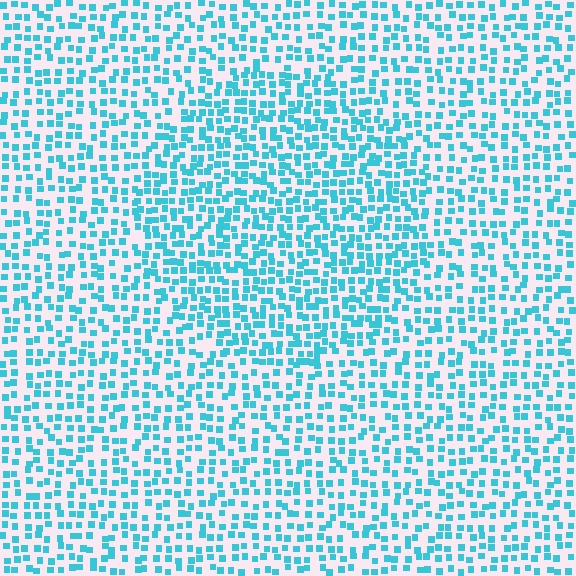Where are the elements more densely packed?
The elements are more densely packed inside the circle boundary.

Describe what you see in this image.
The image contains small cyan elements arranged at two different densities. A circle-shaped region is visible where the elements are more densely packed than the surrounding area.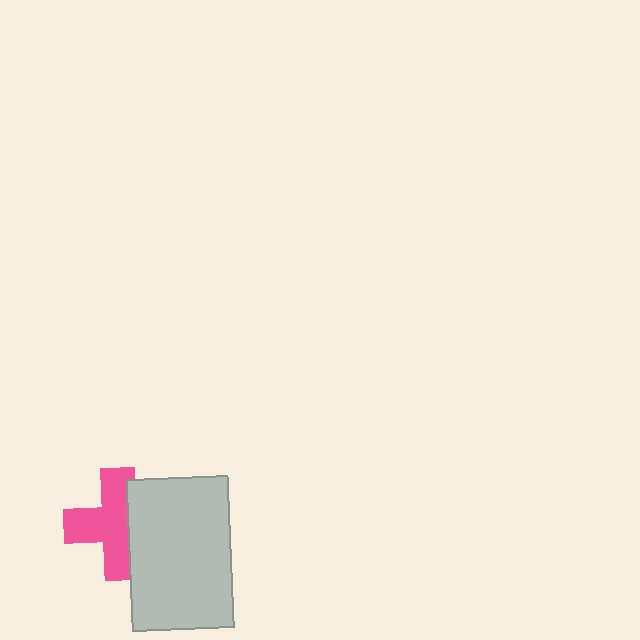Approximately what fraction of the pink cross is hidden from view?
Roughly 35% of the pink cross is hidden behind the light gray rectangle.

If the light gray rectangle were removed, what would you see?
You would see the complete pink cross.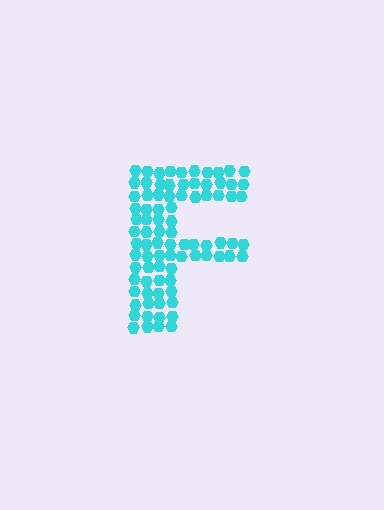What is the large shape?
The large shape is the letter F.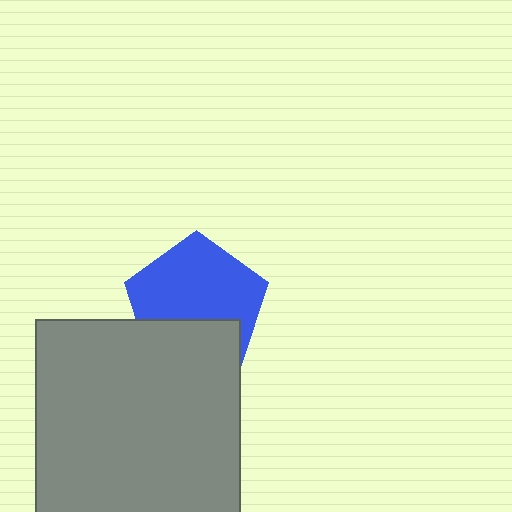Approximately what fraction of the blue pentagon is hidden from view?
Roughly 34% of the blue pentagon is hidden behind the gray square.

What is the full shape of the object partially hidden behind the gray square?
The partially hidden object is a blue pentagon.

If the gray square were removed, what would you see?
You would see the complete blue pentagon.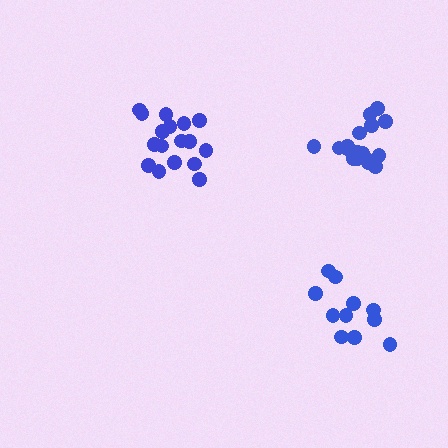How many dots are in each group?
Group 1: 17 dots, Group 2: 11 dots, Group 3: 17 dots (45 total).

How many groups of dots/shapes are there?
There are 3 groups.